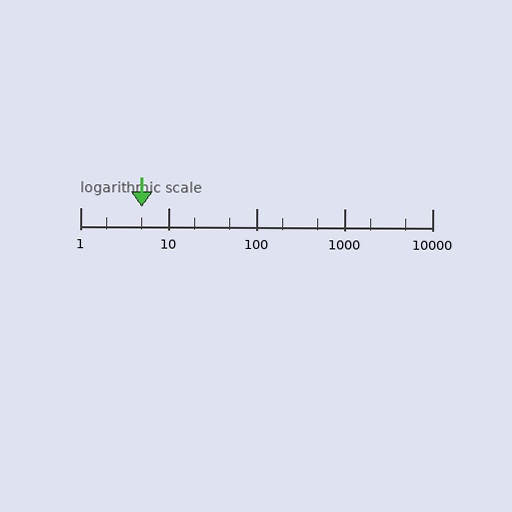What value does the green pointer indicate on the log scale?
The pointer indicates approximately 5.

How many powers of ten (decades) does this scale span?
The scale spans 4 decades, from 1 to 10000.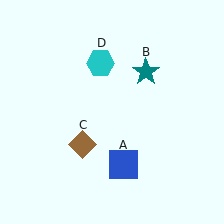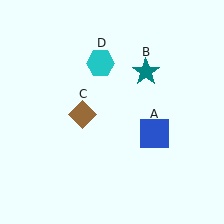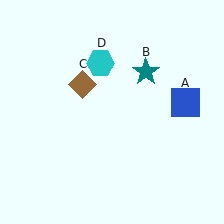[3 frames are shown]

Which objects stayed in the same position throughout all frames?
Teal star (object B) and cyan hexagon (object D) remained stationary.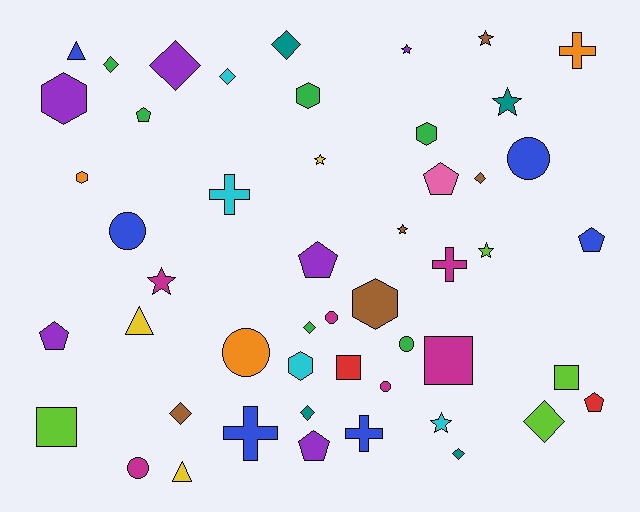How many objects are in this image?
There are 50 objects.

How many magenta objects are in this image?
There are 6 magenta objects.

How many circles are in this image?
There are 7 circles.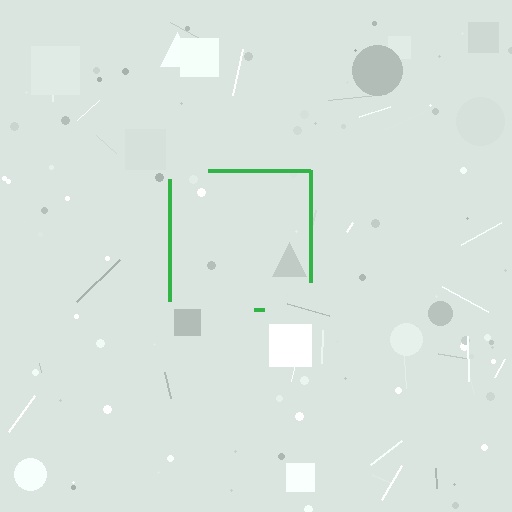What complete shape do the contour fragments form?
The contour fragments form a square.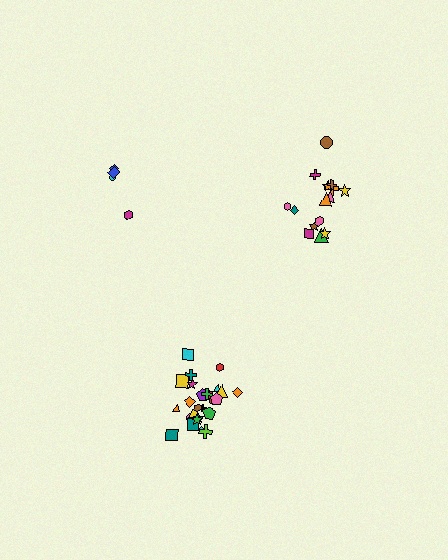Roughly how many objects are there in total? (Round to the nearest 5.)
Roughly 45 objects in total.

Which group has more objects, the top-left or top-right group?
The top-right group.